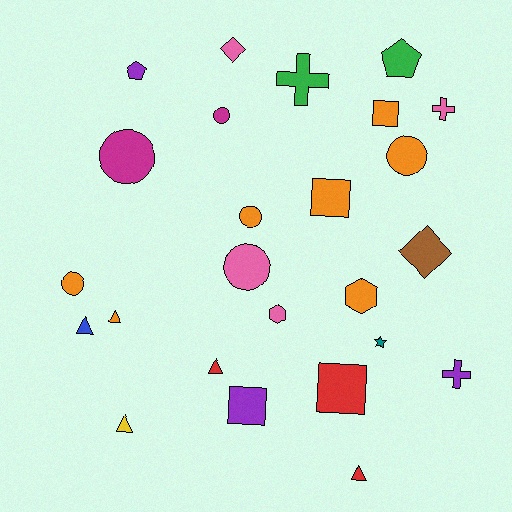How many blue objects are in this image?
There is 1 blue object.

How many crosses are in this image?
There are 3 crosses.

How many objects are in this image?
There are 25 objects.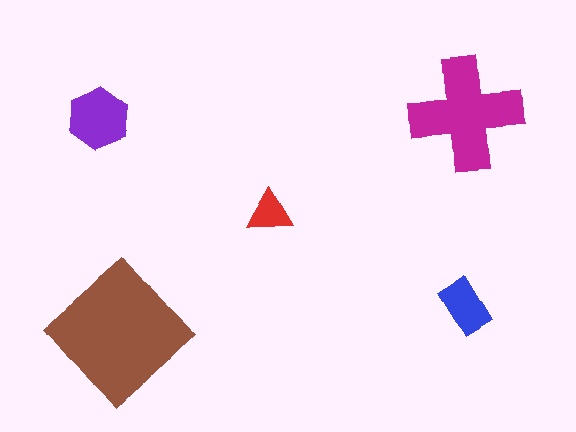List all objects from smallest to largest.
The red triangle, the blue rectangle, the purple hexagon, the magenta cross, the brown diamond.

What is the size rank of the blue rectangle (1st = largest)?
4th.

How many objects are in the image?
There are 5 objects in the image.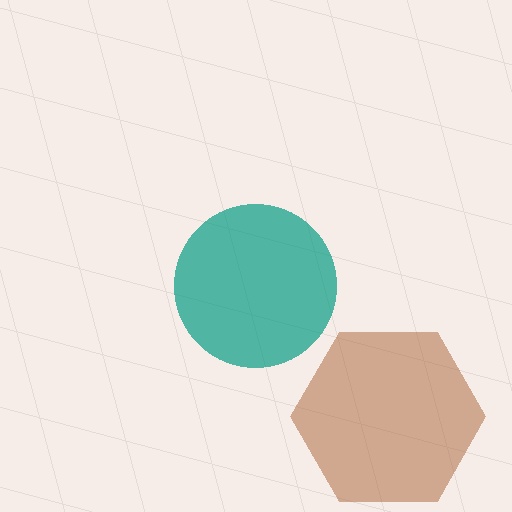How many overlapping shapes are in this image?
There are 2 overlapping shapes in the image.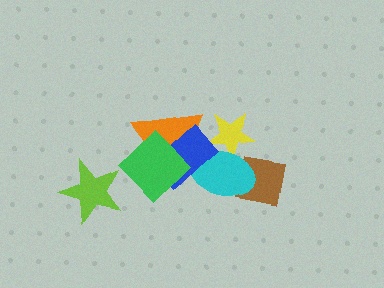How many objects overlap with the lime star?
0 objects overlap with the lime star.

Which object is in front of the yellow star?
The cyan ellipse is in front of the yellow star.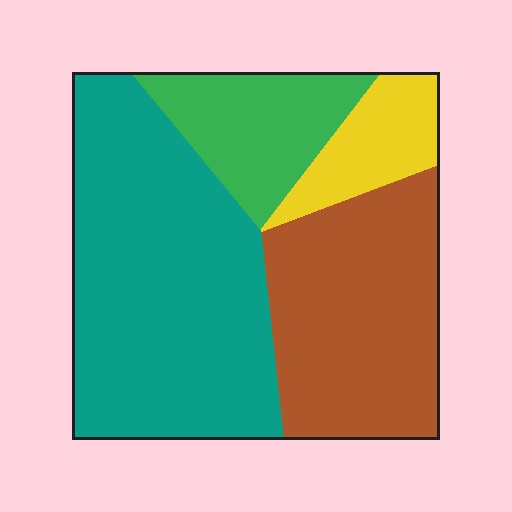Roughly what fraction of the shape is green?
Green covers roughly 15% of the shape.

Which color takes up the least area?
Yellow, at roughly 10%.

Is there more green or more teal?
Teal.